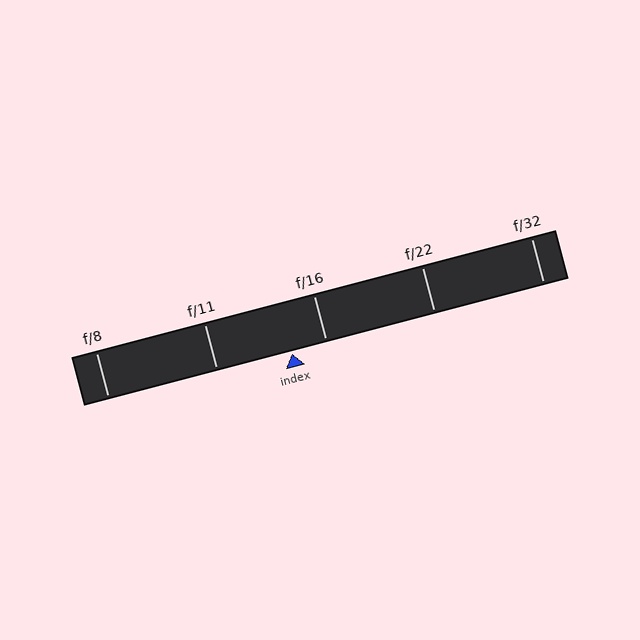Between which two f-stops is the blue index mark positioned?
The index mark is between f/11 and f/16.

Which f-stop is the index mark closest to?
The index mark is closest to f/16.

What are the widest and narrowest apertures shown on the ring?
The widest aperture shown is f/8 and the narrowest is f/32.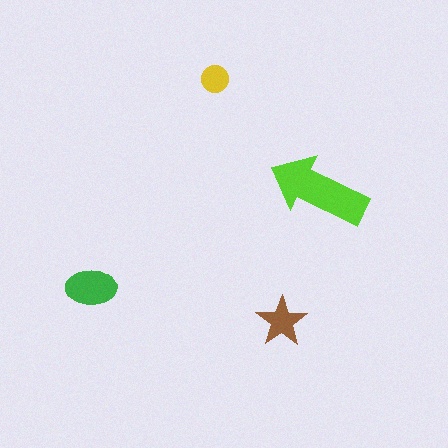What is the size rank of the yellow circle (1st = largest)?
4th.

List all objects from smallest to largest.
The yellow circle, the brown star, the green ellipse, the lime arrow.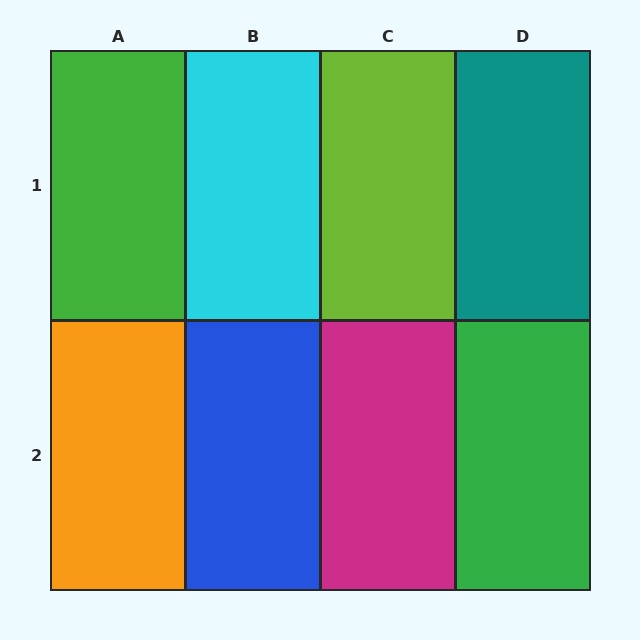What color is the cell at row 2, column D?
Green.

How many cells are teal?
1 cell is teal.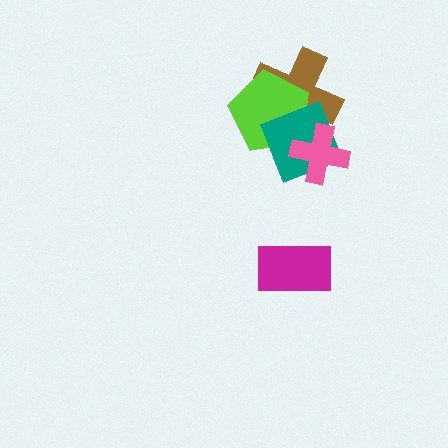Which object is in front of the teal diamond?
The pink cross is in front of the teal diamond.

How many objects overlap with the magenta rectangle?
0 objects overlap with the magenta rectangle.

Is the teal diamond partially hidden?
Yes, it is partially covered by another shape.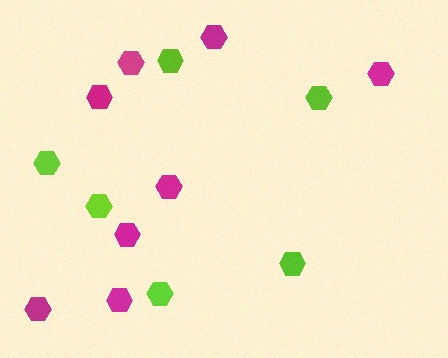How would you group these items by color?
There are 2 groups: one group of lime hexagons (6) and one group of magenta hexagons (8).